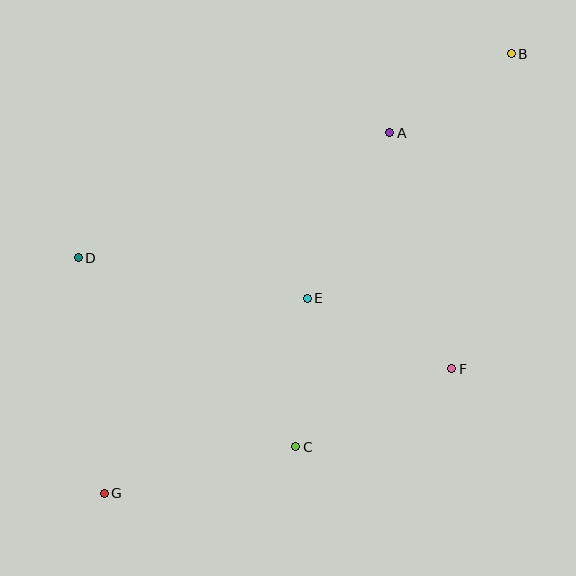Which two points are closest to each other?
Points A and B are closest to each other.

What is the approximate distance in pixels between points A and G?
The distance between A and G is approximately 460 pixels.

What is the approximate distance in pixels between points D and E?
The distance between D and E is approximately 232 pixels.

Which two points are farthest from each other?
Points B and G are farthest from each other.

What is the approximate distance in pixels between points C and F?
The distance between C and F is approximately 174 pixels.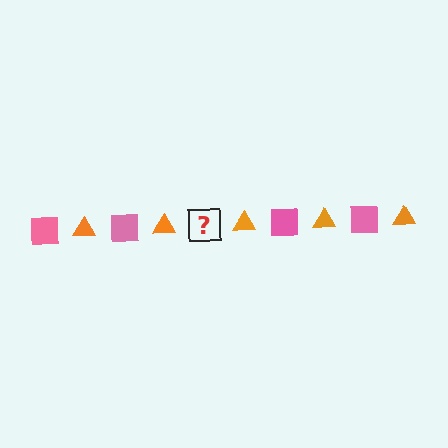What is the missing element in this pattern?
The missing element is a pink square.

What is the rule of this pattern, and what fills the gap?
The rule is that the pattern alternates between pink square and orange triangle. The gap should be filled with a pink square.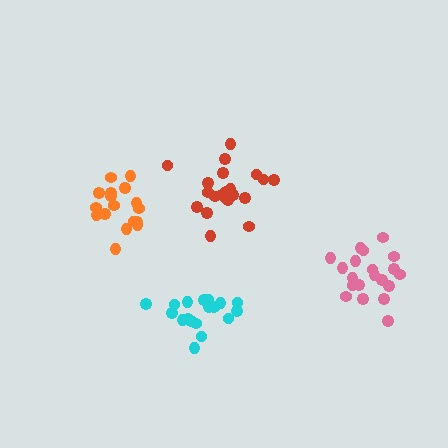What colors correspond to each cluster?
The clusters are colored: red, orange, pink, cyan.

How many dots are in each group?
Group 1: 21 dots, Group 2: 17 dots, Group 3: 20 dots, Group 4: 19 dots (77 total).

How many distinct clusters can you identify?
There are 4 distinct clusters.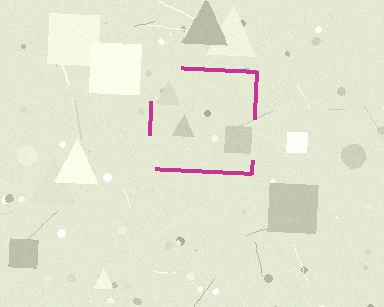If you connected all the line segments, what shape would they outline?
They would outline a square.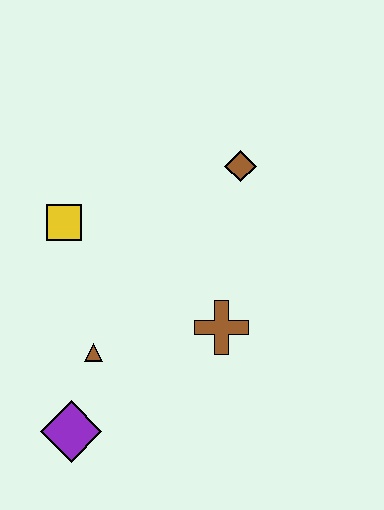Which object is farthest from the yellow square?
The purple diamond is farthest from the yellow square.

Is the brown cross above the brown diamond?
No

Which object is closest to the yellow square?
The brown triangle is closest to the yellow square.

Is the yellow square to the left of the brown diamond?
Yes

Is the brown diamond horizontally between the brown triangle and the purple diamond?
No